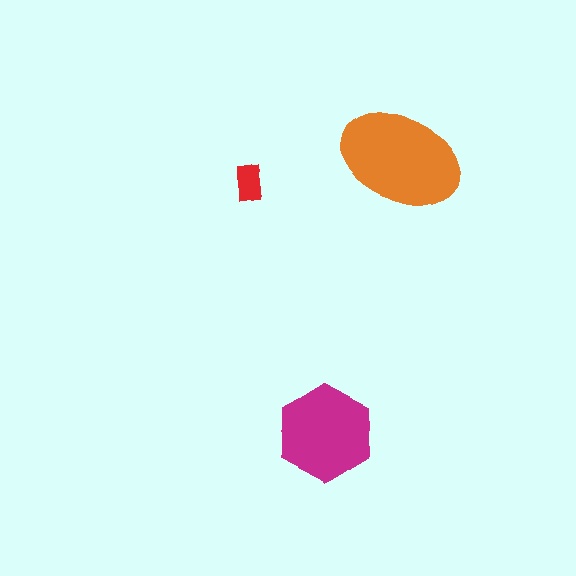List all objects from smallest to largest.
The red rectangle, the magenta hexagon, the orange ellipse.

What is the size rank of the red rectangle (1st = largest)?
3rd.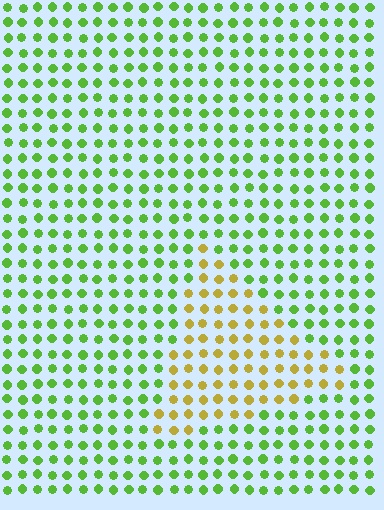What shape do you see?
I see a triangle.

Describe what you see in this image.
The image is filled with small lime elements in a uniform arrangement. A triangle-shaped region is visible where the elements are tinted to a slightly different hue, forming a subtle color boundary.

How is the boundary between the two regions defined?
The boundary is defined purely by a slight shift in hue (about 53 degrees). Spacing, size, and orientation are identical on both sides.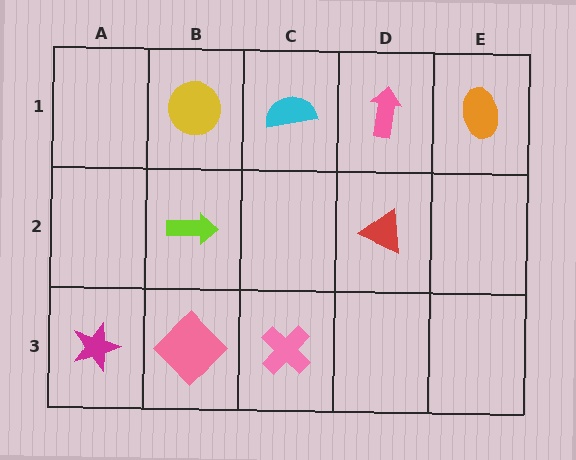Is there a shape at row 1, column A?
No, that cell is empty.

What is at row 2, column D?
A red triangle.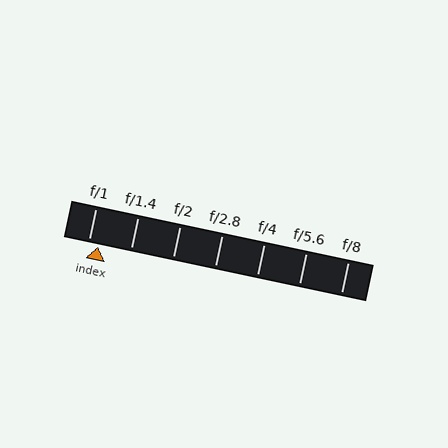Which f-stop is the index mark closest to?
The index mark is closest to f/1.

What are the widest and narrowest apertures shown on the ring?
The widest aperture shown is f/1 and the narrowest is f/8.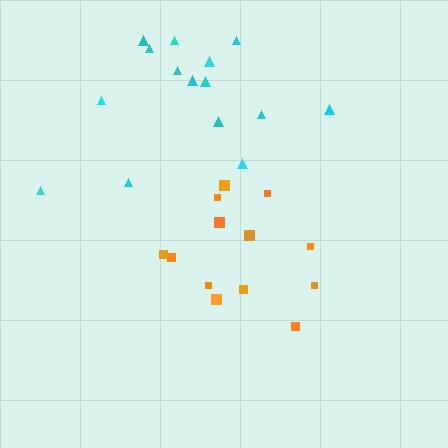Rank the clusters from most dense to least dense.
orange, cyan.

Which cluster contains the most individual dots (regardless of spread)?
Cyan (15).